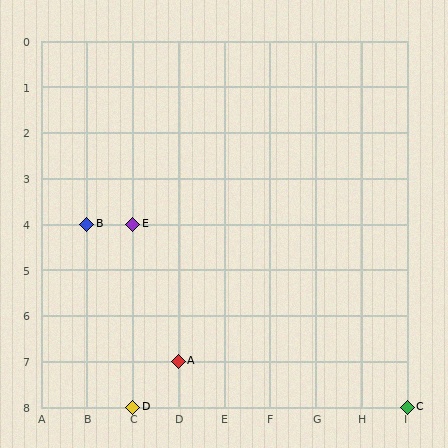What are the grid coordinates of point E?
Point E is at grid coordinates (C, 4).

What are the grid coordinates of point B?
Point B is at grid coordinates (B, 4).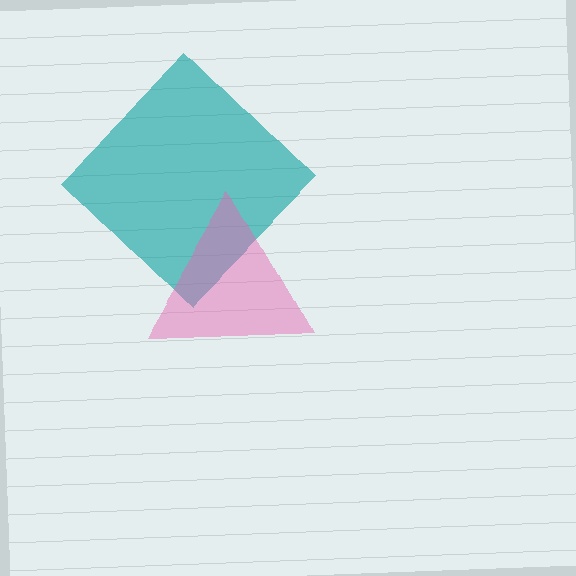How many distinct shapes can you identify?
There are 2 distinct shapes: a teal diamond, a pink triangle.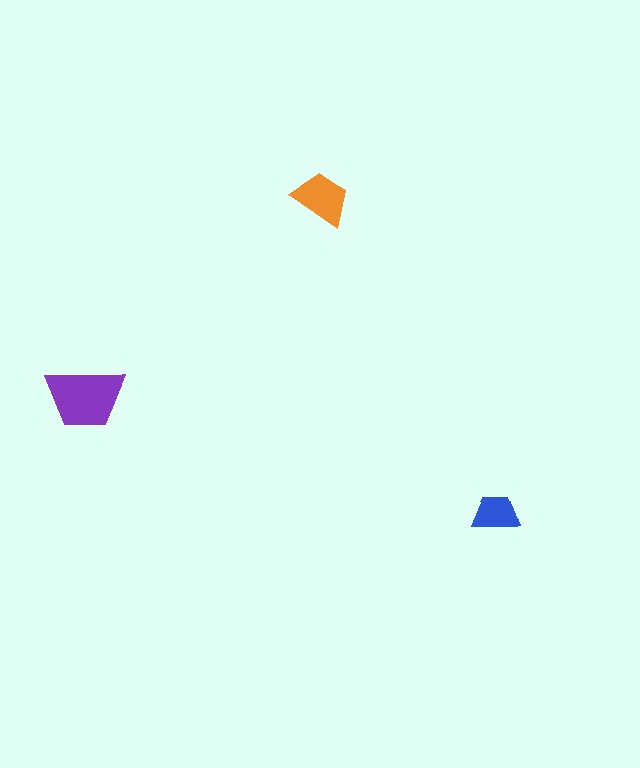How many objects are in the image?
There are 3 objects in the image.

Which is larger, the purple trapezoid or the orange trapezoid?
The purple one.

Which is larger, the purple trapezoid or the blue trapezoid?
The purple one.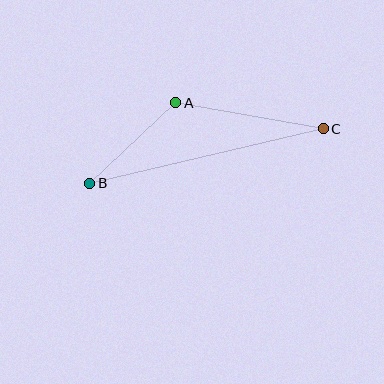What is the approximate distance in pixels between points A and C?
The distance between A and C is approximately 150 pixels.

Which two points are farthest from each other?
Points B and C are farthest from each other.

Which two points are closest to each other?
Points A and B are closest to each other.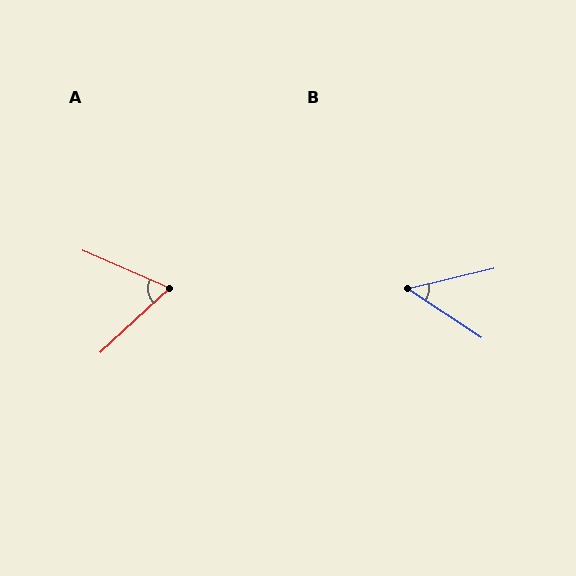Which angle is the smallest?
B, at approximately 46 degrees.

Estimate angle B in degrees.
Approximately 46 degrees.